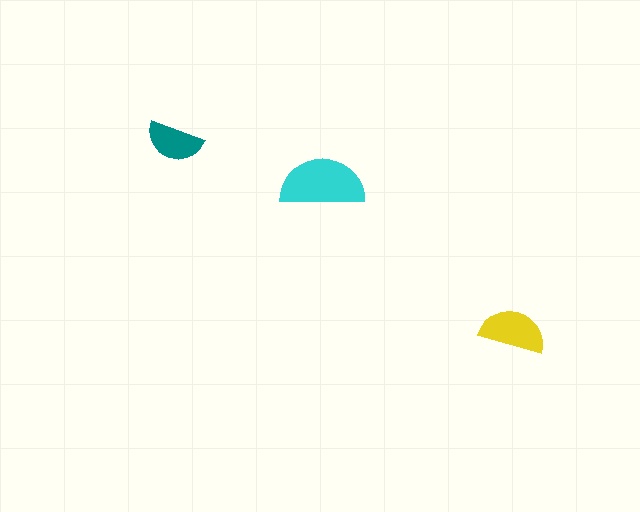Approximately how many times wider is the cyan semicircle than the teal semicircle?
About 1.5 times wider.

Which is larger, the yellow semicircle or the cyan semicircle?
The cyan one.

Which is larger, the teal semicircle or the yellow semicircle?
The yellow one.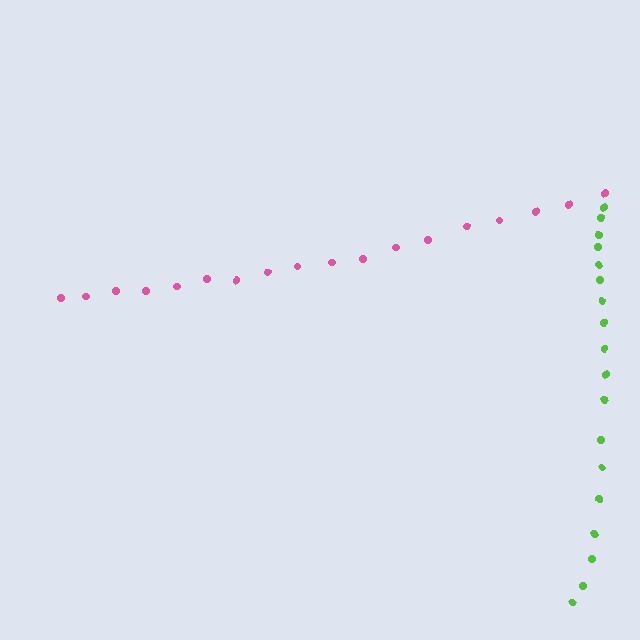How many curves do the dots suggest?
There are 2 distinct paths.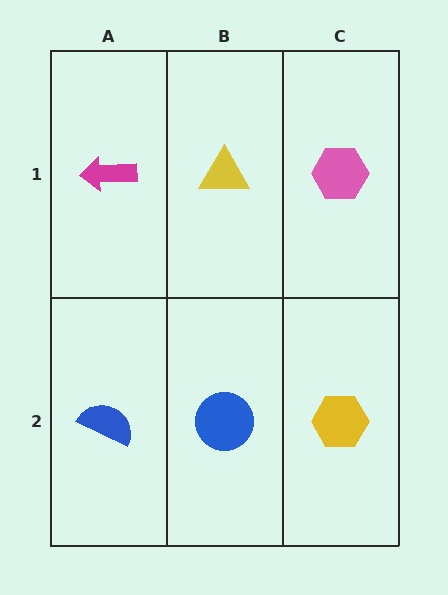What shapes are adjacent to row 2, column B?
A yellow triangle (row 1, column B), a blue semicircle (row 2, column A), a yellow hexagon (row 2, column C).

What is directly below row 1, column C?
A yellow hexagon.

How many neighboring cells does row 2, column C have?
2.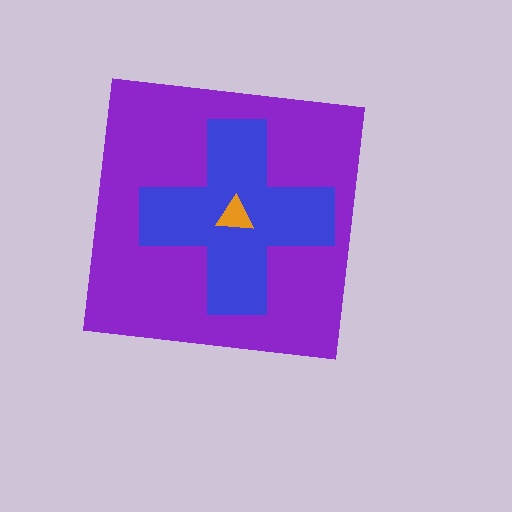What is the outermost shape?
The purple square.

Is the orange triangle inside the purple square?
Yes.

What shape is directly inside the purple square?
The blue cross.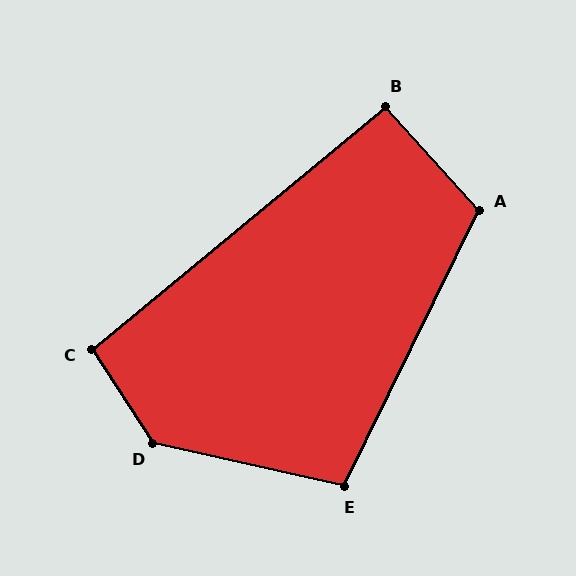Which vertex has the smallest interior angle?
B, at approximately 92 degrees.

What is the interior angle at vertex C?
Approximately 96 degrees (obtuse).